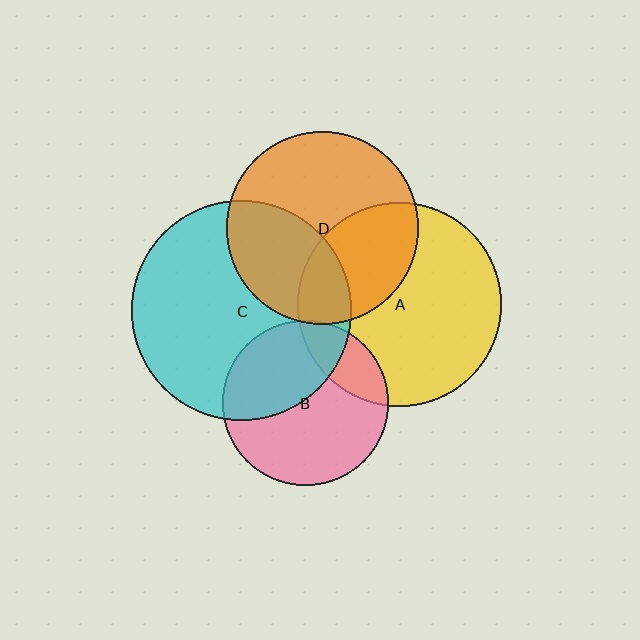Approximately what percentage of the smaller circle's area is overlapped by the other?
Approximately 15%.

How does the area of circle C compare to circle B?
Approximately 1.8 times.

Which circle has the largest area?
Circle C (cyan).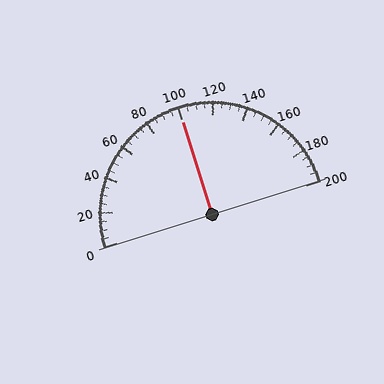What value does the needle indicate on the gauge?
The needle indicates approximately 100.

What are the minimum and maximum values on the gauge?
The gauge ranges from 0 to 200.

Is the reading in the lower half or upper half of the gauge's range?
The reading is in the upper half of the range (0 to 200).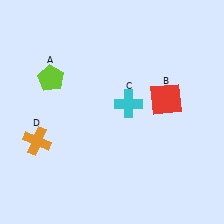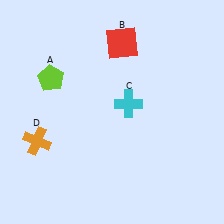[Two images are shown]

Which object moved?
The red square (B) moved up.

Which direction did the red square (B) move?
The red square (B) moved up.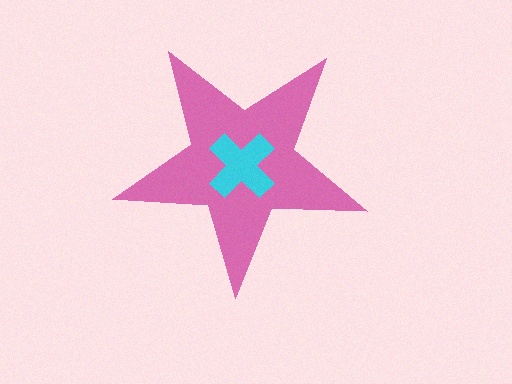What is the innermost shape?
The cyan cross.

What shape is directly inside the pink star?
The cyan cross.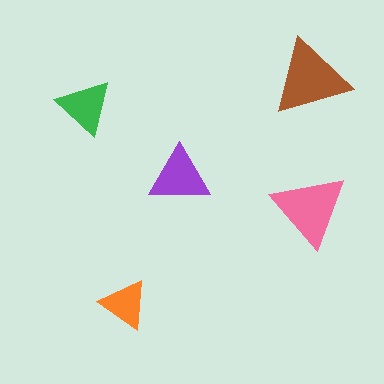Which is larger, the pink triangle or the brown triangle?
The brown one.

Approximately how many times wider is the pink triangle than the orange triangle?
About 1.5 times wider.